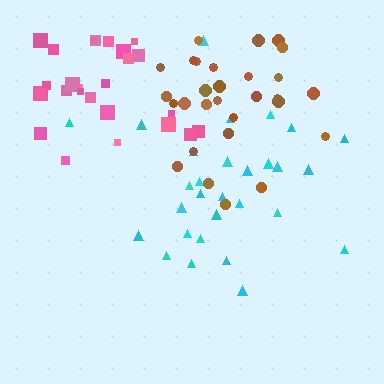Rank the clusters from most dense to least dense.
pink, brown, cyan.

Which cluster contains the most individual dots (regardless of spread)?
Brown (30).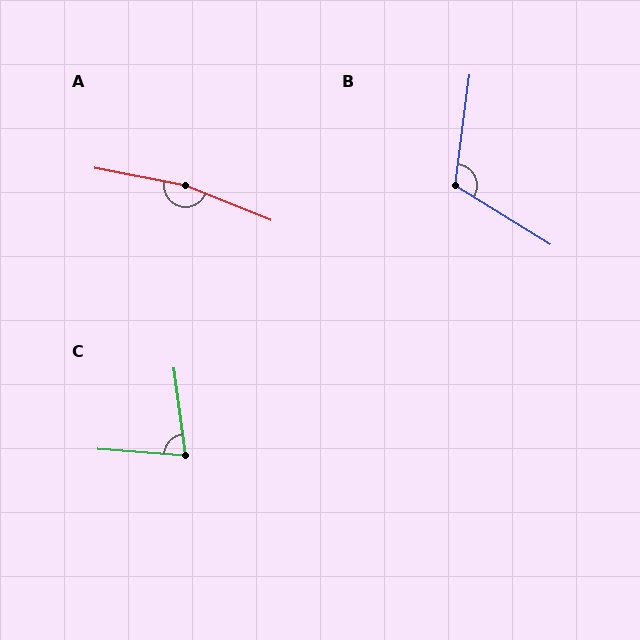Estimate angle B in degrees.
Approximately 114 degrees.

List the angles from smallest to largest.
C (78°), B (114°), A (169°).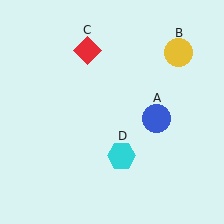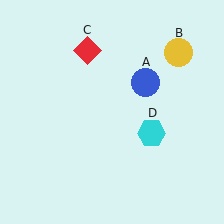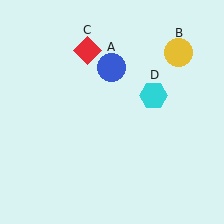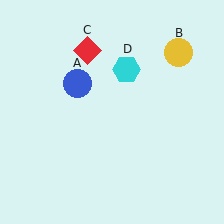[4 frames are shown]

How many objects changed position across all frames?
2 objects changed position: blue circle (object A), cyan hexagon (object D).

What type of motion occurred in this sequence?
The blue circle (object A), cyan hexagon (object D) rotated counterclockwise around the center of the scene.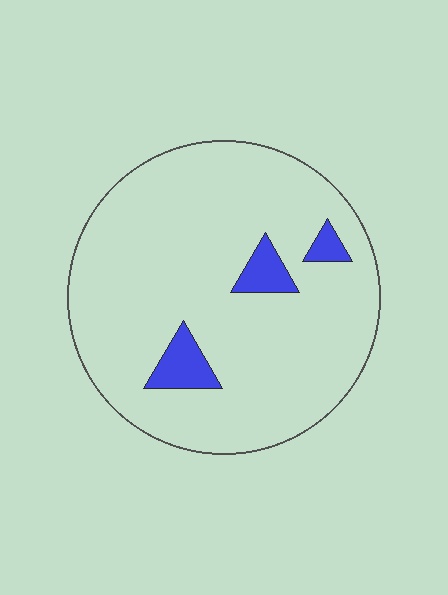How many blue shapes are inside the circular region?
3.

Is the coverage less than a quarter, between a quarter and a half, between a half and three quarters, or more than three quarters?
Less than a quarter.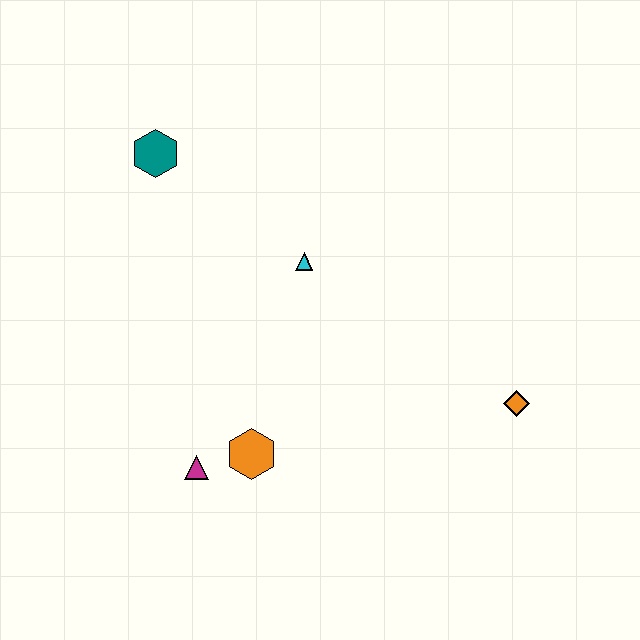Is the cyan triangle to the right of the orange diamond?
No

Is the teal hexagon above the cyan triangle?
Yes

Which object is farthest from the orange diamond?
The teal hexagon is farthest from the orange diamond.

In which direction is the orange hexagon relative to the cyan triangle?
The orange hexagon is below the cyan triangle.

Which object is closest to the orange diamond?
The cyan triangle is closest to the orange diamond.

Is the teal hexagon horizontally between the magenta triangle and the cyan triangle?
No